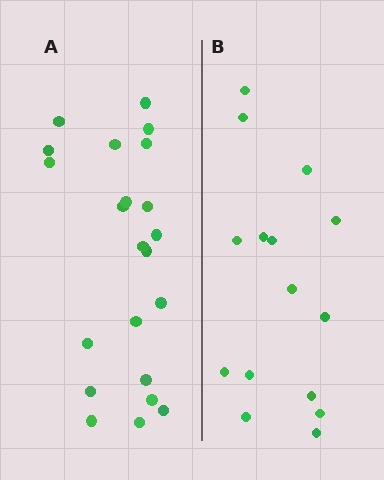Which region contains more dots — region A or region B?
Region A (the left region) has more dots.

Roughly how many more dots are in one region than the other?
Region A has roughly 8 or so more dots than region B.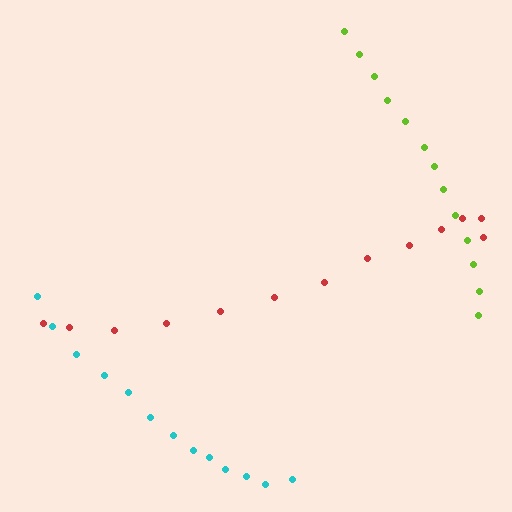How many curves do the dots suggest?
There are 3 distinct paths.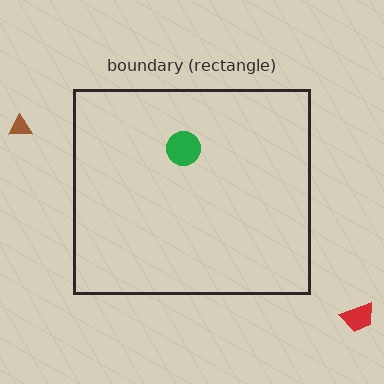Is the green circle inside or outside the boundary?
Inside.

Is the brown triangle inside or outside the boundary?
Outside.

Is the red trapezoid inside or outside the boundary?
Outside.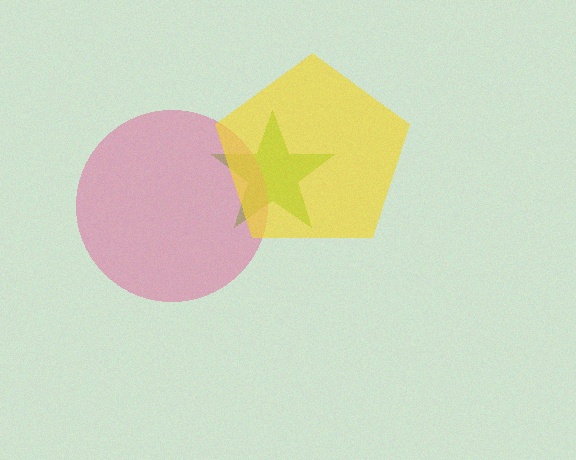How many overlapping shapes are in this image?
There are 3 overlapping shapes in the image.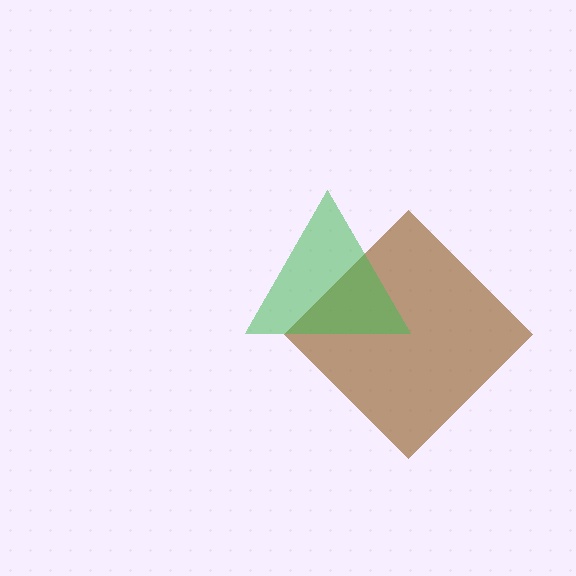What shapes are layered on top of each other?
The layered shapes are: a brown diamond, a green triangle.